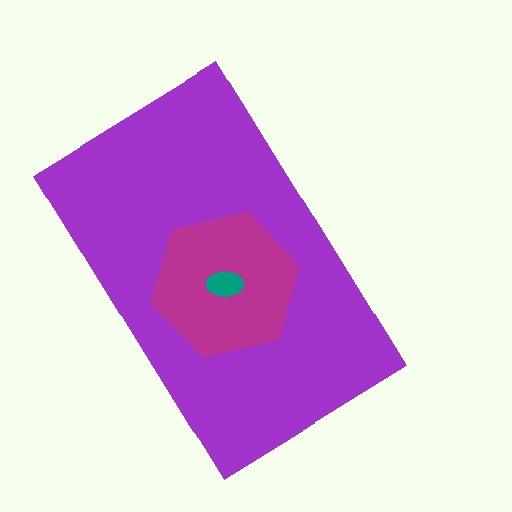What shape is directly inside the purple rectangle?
The magenta hexagon.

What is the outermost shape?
The purple rectangle.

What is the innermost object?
The teal ellipse.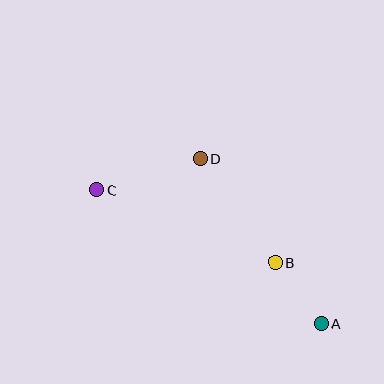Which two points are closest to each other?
Points A and B are closest to each other.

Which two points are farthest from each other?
Points A and C are farthest from each other.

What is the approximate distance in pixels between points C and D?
The distance between C and D is approximately 108 pixels.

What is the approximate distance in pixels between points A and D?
The distance between A and D is approximately 205 pixels.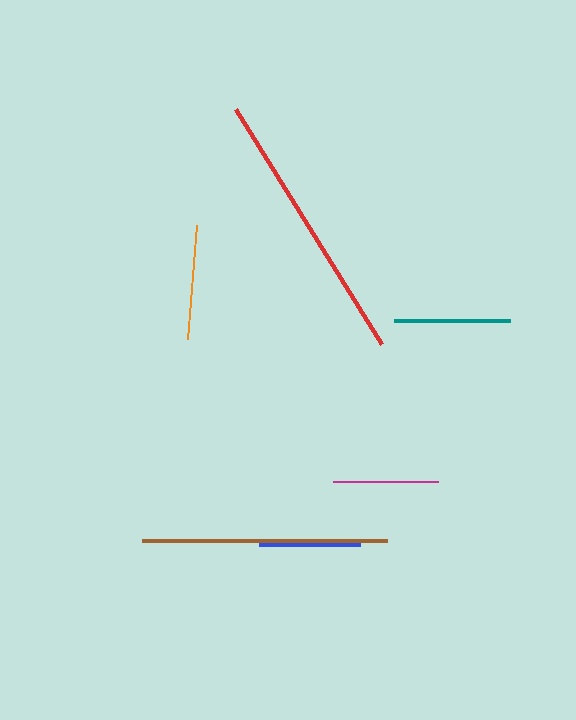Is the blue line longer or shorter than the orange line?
The orange line is longer than the blue line.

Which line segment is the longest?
The red line is the longest at approximately 276 pixels.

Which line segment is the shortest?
The blue line is the shortest at approximately 100 pixels.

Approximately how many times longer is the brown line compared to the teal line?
The brown line is approximately 2.1 times the length of the teal line.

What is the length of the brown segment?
The brown segment is approximately 245 pixels long.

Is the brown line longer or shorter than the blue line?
The brown line is longer than the blue line.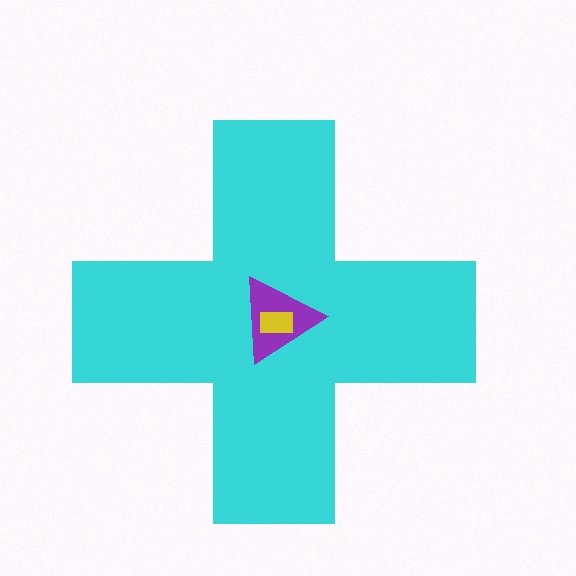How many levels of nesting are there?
3.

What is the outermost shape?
The cyan cross.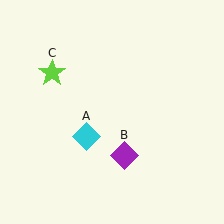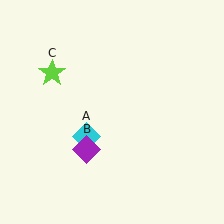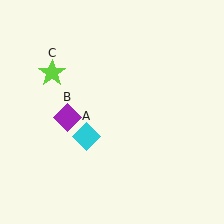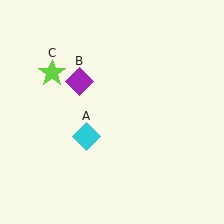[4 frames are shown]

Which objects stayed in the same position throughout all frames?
Cyan diamond (object A) and lime star (object C) remained stationary.